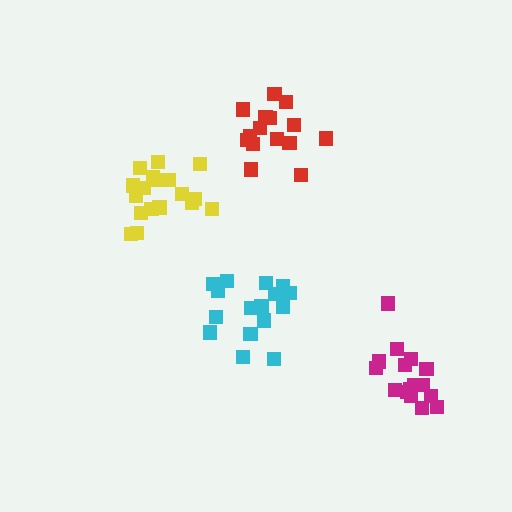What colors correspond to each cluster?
The clusters are colored: magenta, yellow, cyan, red.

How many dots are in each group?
Group 1: 16 dots, Group 2: 18 dots, Group 3: 16 dots, Group 4: 15 dots (65 total).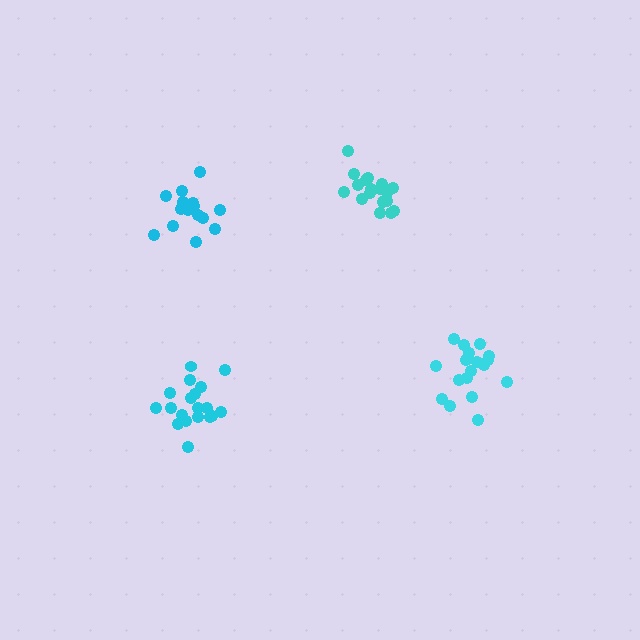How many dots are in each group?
Group 1: 18 dots, Group 2: 18 dots, Group 3: 19 dots, Group 4: 15 dots (70 total).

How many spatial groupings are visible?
There are 4 spatial groupings.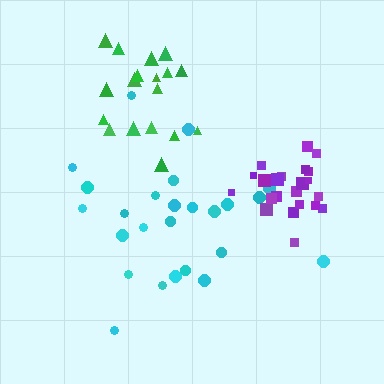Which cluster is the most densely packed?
Purple.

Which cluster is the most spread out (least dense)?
Cyan.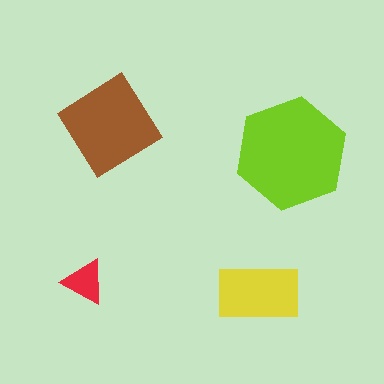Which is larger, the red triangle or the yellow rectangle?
The yellow rectangle.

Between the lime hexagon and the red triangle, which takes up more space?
The lime hexagon.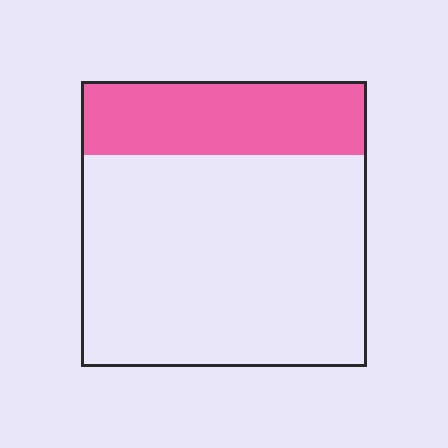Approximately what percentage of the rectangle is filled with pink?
Approximately 25%.